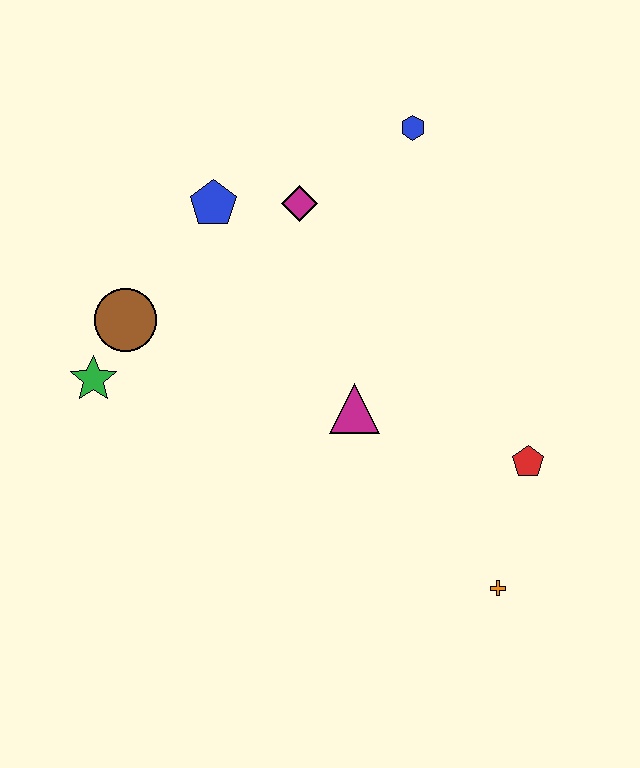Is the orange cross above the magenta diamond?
No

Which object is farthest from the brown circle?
The orange cross is farthest from the brown circle.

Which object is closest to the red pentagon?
The orange cross is closest to the red pentagon.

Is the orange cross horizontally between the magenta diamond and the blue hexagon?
No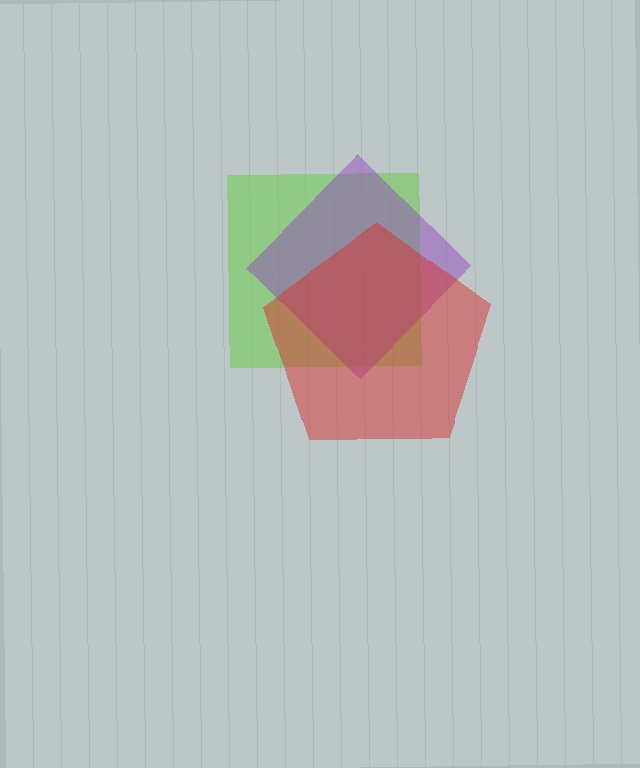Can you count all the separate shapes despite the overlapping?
Yes, there are 3 separate shapes.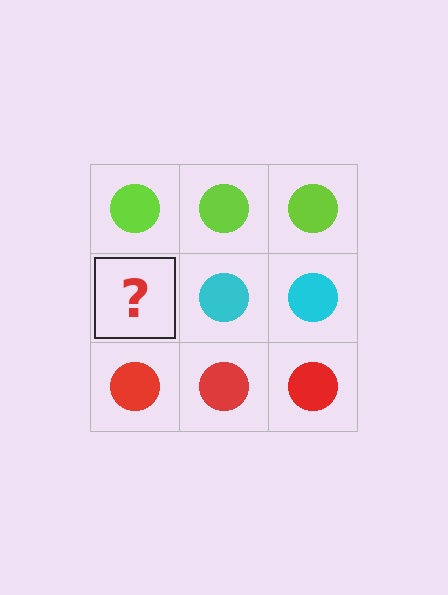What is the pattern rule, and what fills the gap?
The rule is that each row has a consistent color. The gap should be filled with a cyan circle.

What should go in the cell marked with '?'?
The missing cell should contain a cyan circle.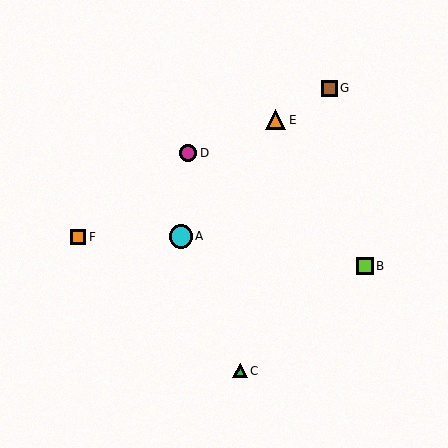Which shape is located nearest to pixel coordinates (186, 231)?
The cyan circle (labeled A) at (181, 236) is nearest to that location.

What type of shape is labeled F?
Shape F is an orange square.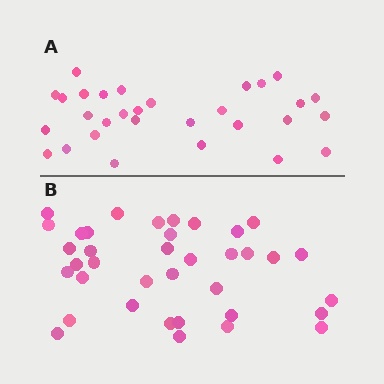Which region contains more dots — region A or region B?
Region B (the bottom region) has more dots.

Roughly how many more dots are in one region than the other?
Region B has roughly 8 or so more dots than region A.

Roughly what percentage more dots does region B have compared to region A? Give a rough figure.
About 25% more.